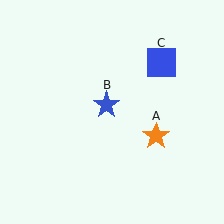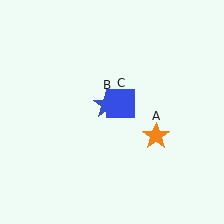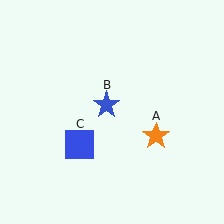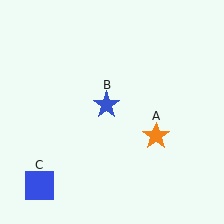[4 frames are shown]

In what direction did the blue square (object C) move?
The blue square (object C) moved down and to the left.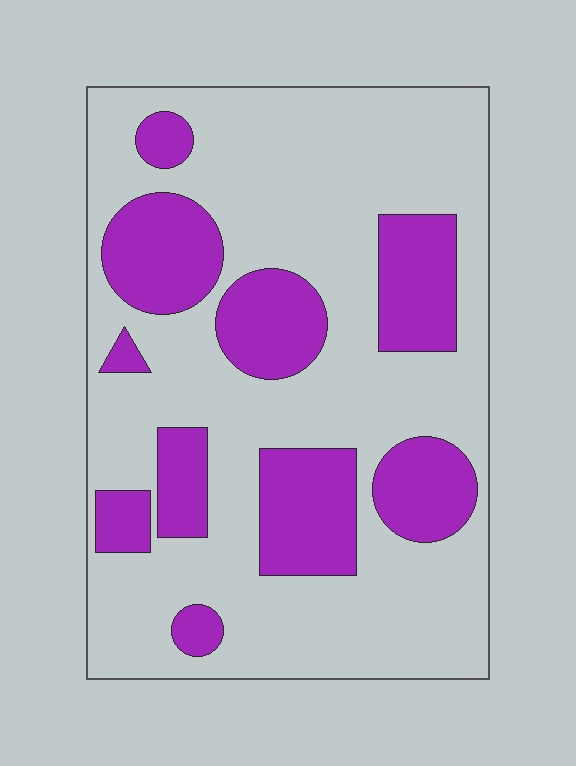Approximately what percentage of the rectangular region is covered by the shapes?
Approximately 30%.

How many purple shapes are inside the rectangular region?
10.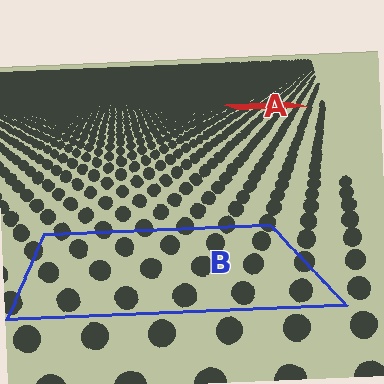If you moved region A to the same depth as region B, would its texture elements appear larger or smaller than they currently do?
They would appear larger. At a closer depth, the same texture elements are projected at a bigger on-screen size.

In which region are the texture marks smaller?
The texture marks are smaller in region A, because it is farther away.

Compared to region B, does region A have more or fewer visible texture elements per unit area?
Region A has more texture elements per unit area — they are packed more densely because it is farther away.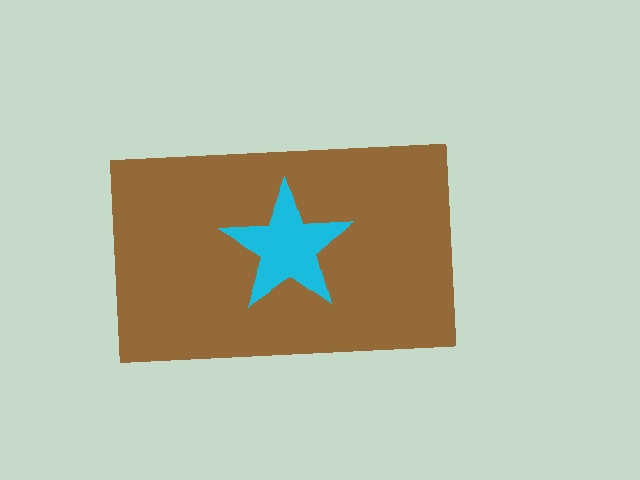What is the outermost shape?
The brown rectangle.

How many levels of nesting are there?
2.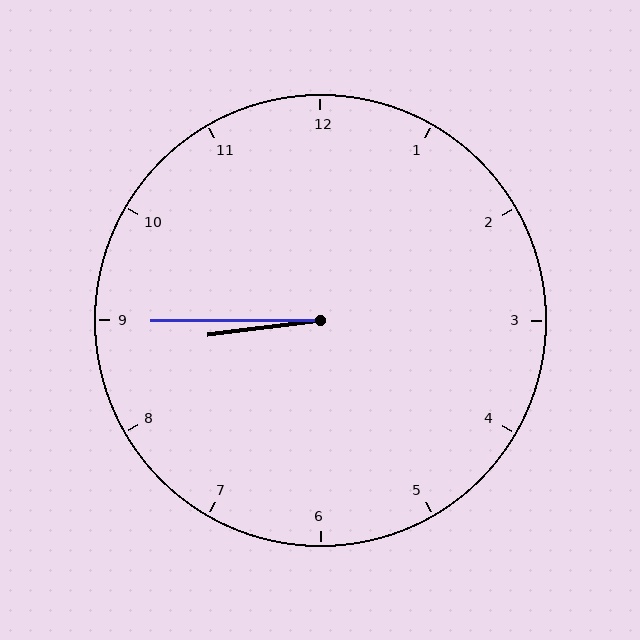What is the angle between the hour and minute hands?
Approximately 8 degrees.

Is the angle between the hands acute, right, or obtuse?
It is acute.